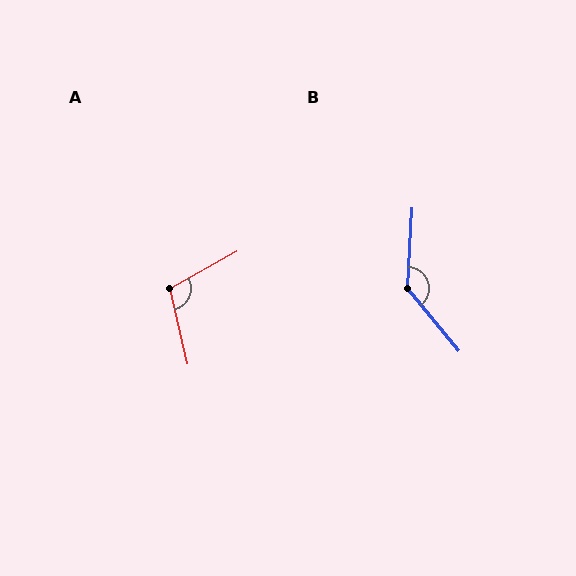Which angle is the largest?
B, at approximately 137 degrees.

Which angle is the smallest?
A, at approximately 106 degrees.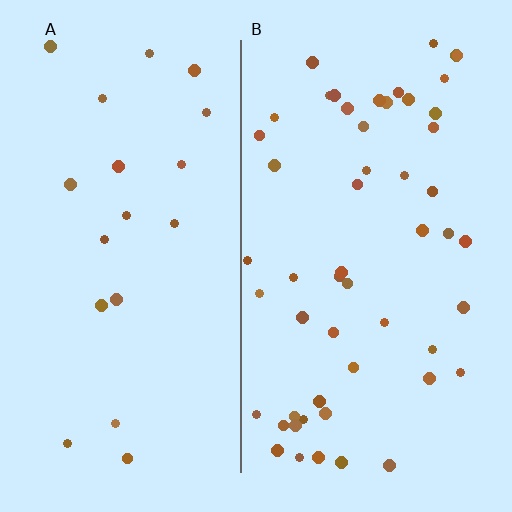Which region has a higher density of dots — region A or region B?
B (the right).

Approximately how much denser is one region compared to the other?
Approximately 2.8× — region B over region A.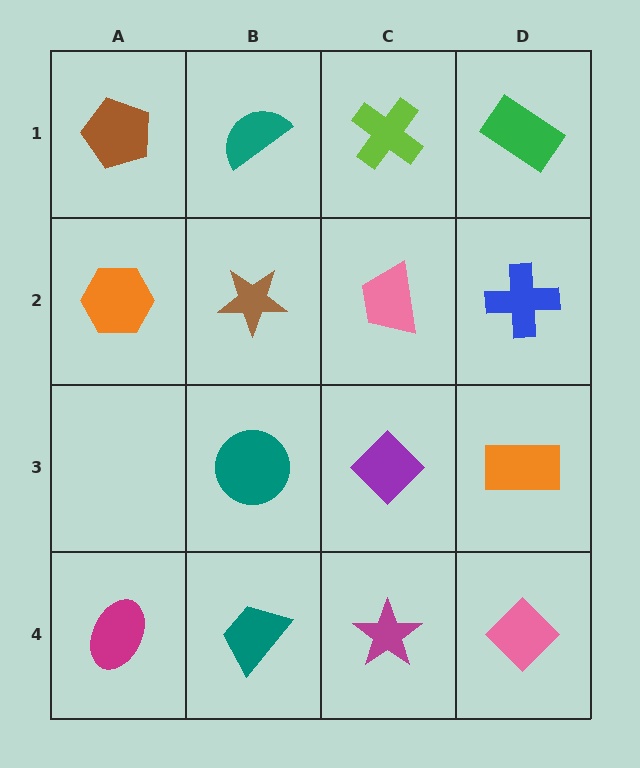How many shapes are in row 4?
4 shapes.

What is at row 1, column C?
A lime cross.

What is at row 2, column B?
A brown star.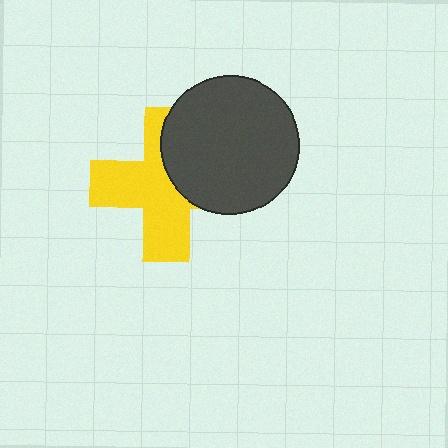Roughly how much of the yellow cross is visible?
About half of it is visible (roughly 61%).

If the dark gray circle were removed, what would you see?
You would see the complete yellow cross.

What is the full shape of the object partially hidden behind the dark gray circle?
The partially hidden object is a yellow cross.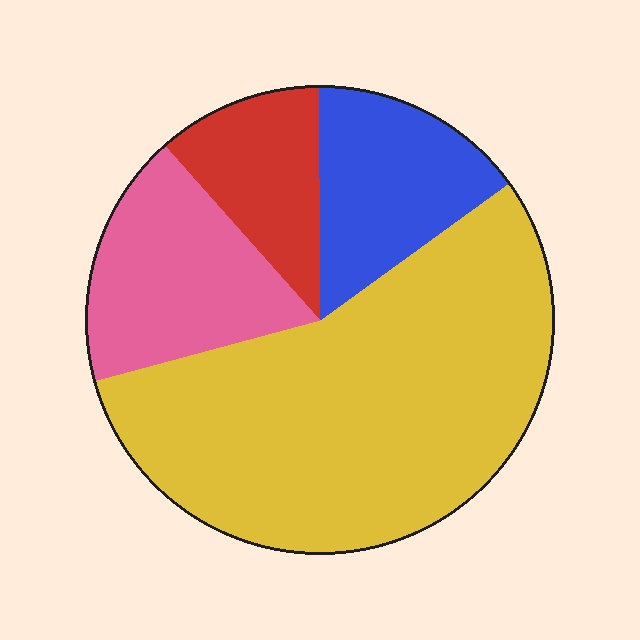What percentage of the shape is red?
Red takes up about one eighth (1/8) of the shape.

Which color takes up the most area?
Yellow, at roughly 55%.